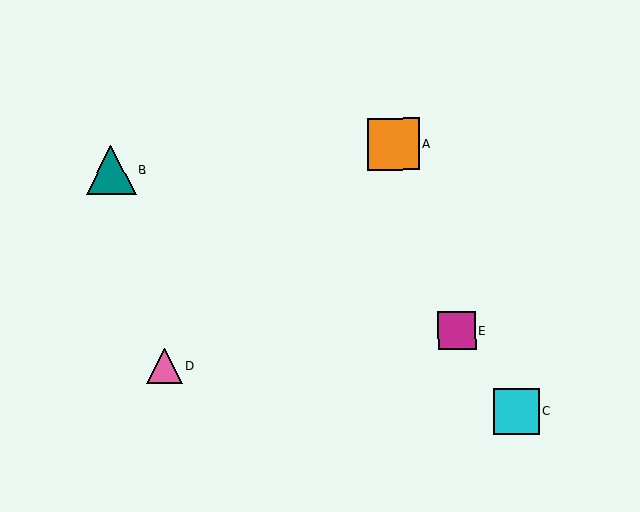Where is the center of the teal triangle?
The center of the teal triangle is at (111, 170).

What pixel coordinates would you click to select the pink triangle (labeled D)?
Click at (164, 366) to select the pink triangle D.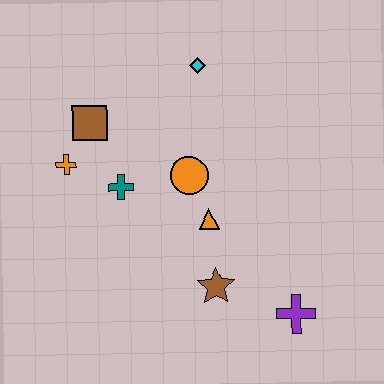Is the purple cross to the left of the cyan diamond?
No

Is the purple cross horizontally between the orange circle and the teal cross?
No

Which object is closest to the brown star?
The orange triangle is closest to the brown star.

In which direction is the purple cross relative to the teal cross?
The purple cross is to the right of the teal cross.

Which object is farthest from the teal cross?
The purple cross is farthest from the teal cross.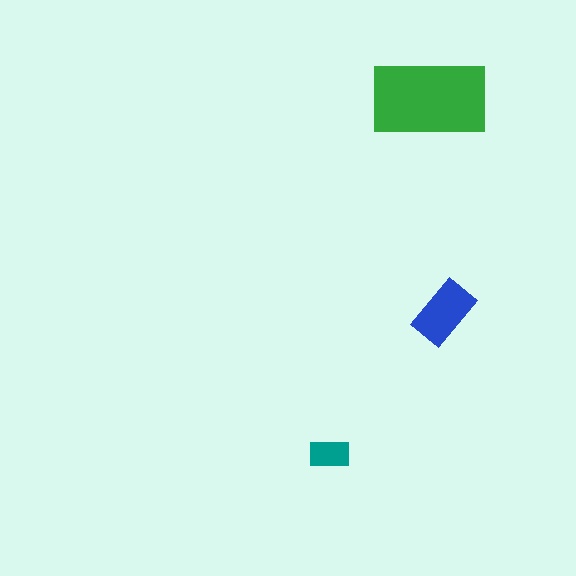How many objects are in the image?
There are 3 objects in the image.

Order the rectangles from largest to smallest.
the green one, the blue one, the teal one.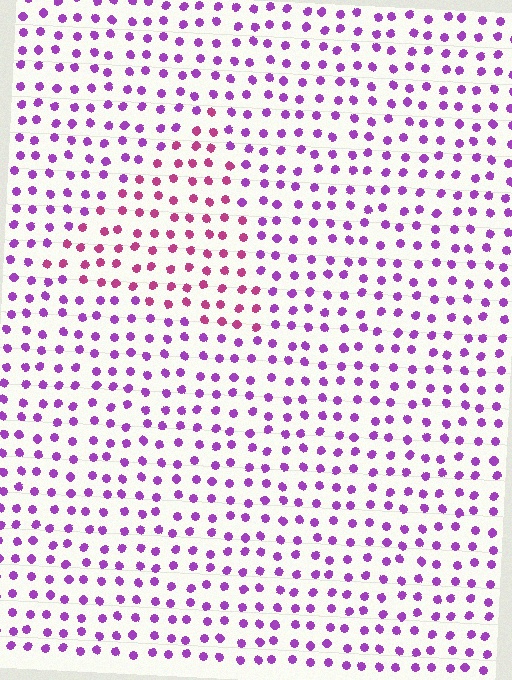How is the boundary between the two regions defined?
The boundary is defined purely by a slight shift in hue (about 39 degrees). Spacing, size, and orientation are identical on both sides.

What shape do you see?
I see a triangle.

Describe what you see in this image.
The image is filled with small purple elements in a uniform arrangement. A triangle-shaped region is visible where the elements are tinted to a slightly different hue, forming a subtle color boundary.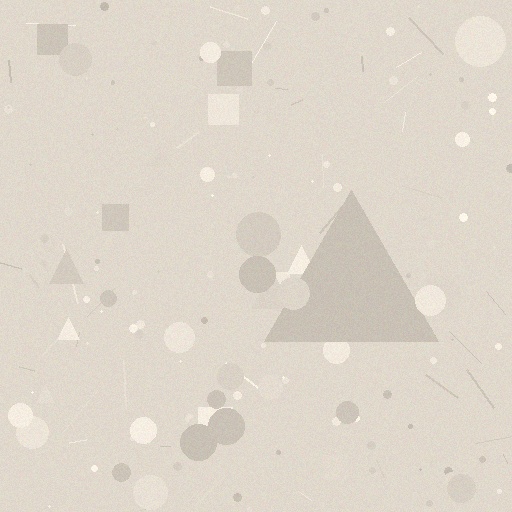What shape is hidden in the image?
A triangle is hidden in the image.